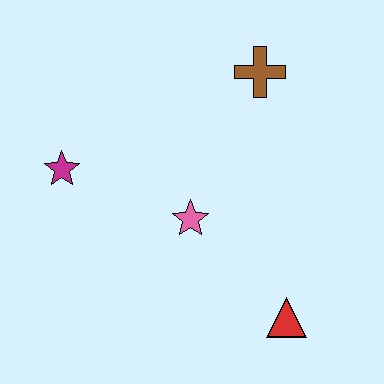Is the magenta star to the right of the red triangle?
No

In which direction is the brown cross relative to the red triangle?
The brown cross is above the red triangle.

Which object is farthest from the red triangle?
The magenta star is farthest from the red triangle.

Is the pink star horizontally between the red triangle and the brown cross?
No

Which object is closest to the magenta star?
The pink star is closest to the magenta star.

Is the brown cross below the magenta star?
No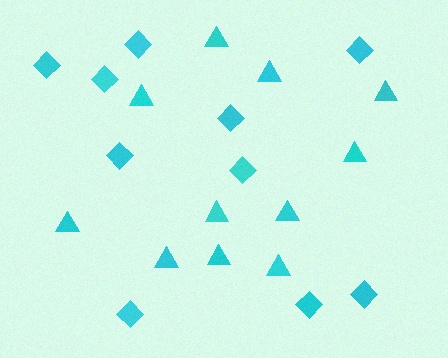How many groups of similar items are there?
There are 2 groups: one group of diamonds (10) and one group of triangles (11).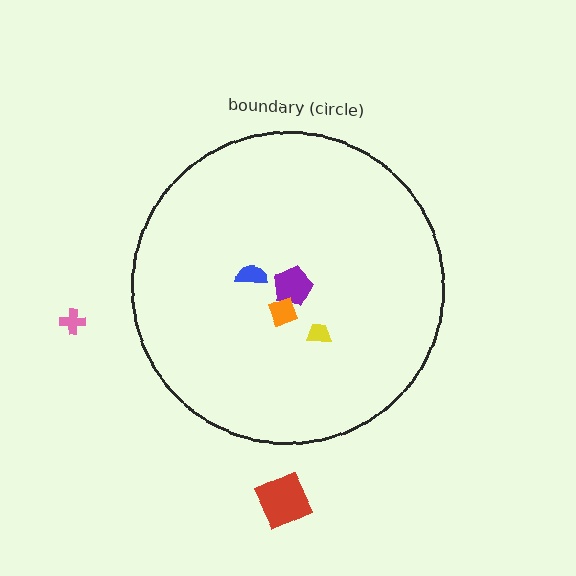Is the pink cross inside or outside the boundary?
Outside.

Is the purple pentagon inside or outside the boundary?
Inside.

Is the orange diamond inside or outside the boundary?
Inside.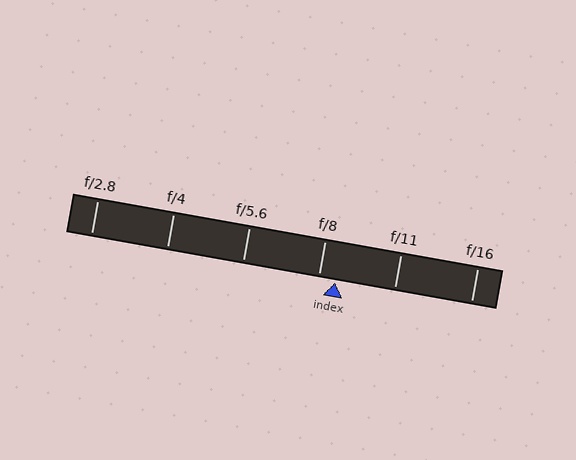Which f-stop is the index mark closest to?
The index mark is closest to f/8.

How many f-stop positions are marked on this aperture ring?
There are 6 f-stop positions marked.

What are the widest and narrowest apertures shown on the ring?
The widest aperture shown is f/2.8 and the narrowest is f/16.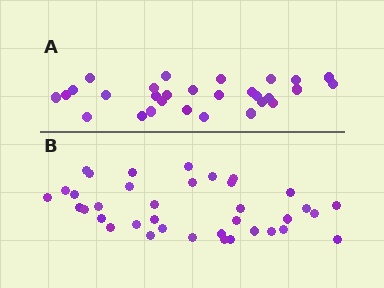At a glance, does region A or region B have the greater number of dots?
Region B (the bottom region) has more dots.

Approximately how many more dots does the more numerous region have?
Region B has roughly 8 or so more dots than region A.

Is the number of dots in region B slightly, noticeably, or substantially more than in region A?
Region B has noticeably more, but not dramatically so. The ratio is roughly 1.3 to 1.